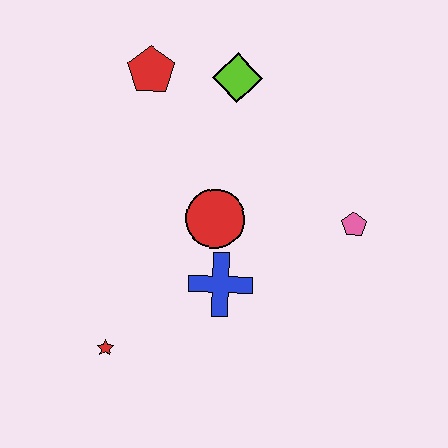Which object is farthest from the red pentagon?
The red star is farthest from the red pentagon.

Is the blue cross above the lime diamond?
No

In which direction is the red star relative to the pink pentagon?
The red star is to the left of the pink pentagon.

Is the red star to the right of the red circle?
No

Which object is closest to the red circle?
The blue cross is closest to the red circle.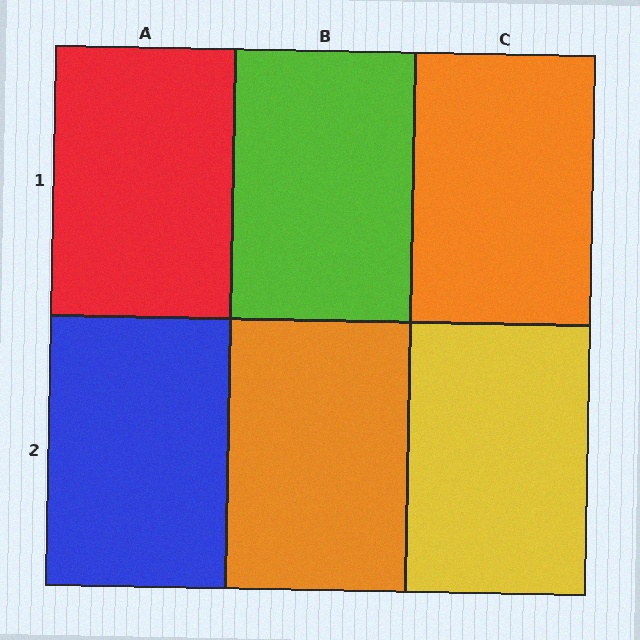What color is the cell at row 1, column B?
Lime.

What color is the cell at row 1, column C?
Orange.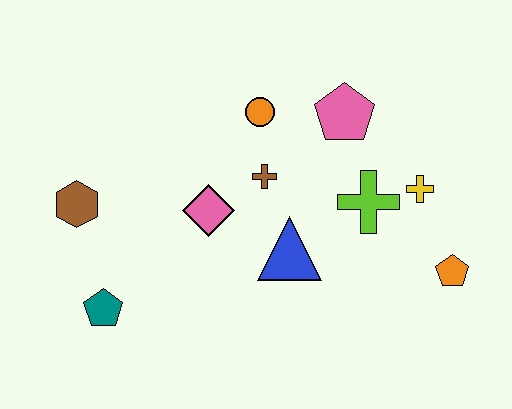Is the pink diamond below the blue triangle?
No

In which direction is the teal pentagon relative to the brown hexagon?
The teal pentagon is below the brown hexagon.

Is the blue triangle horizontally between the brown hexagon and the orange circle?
No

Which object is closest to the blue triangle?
The brown cross is closest to the blue triangle.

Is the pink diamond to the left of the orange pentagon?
Yes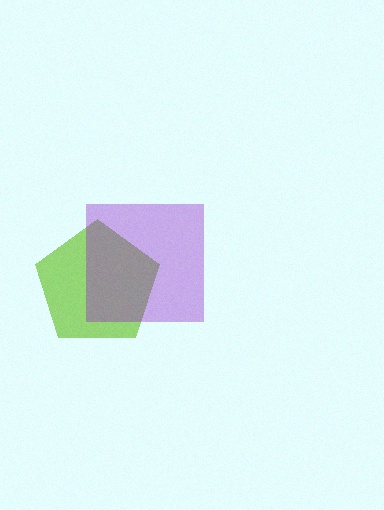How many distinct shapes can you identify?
There are 2 distinct shapes: a lime pentagon, a purple square.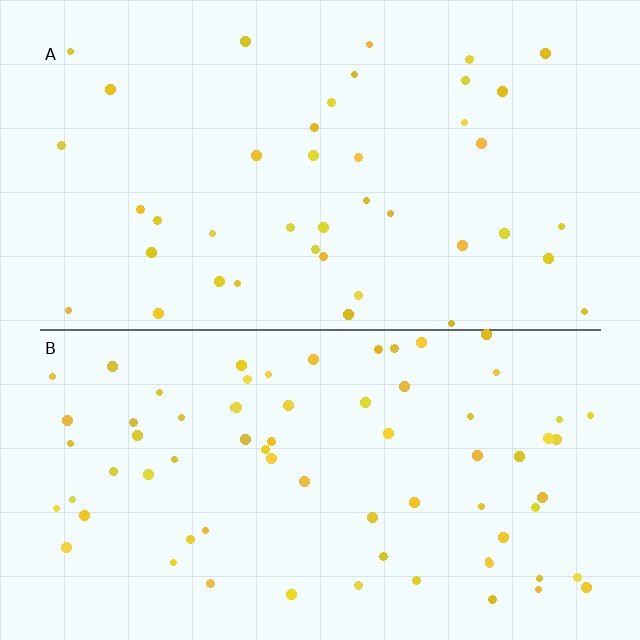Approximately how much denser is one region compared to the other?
Approximately 1.7× — region B over region A.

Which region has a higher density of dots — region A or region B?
B (the bottom).